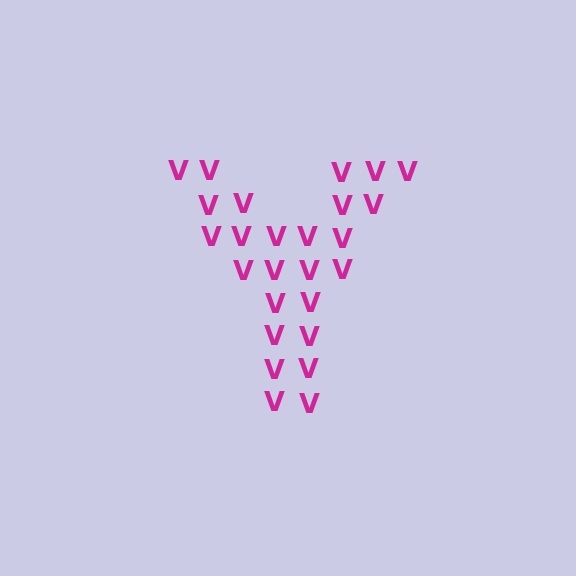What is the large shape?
The large shape is the letter Y.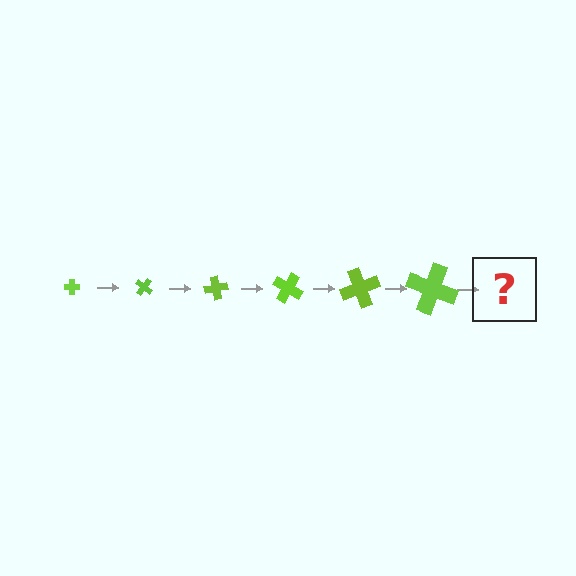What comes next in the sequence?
The next element should be a cross, larger than the previous one and rotated 240 degrees from the start.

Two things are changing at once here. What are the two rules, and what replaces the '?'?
The two rules are that the cross grows larger each step and it rotates 40 degrees each step. The '?' should be a cross, larger than the previous one and rotated 240 degrees from the start.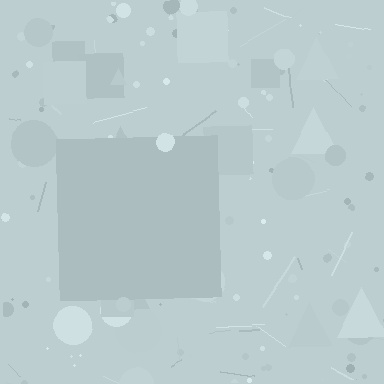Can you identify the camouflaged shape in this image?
The camouflaged shape is a square.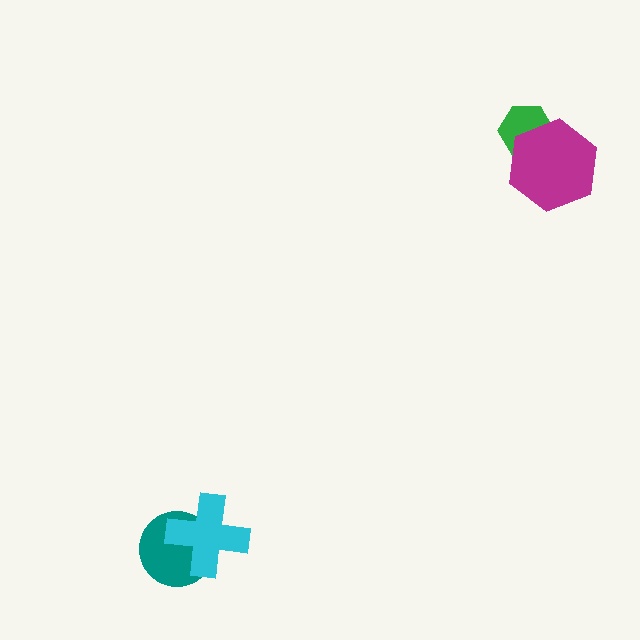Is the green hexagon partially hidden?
Yes, it is partially covered by another shape.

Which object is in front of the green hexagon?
The magenta hexagon is in front of the green hexagon.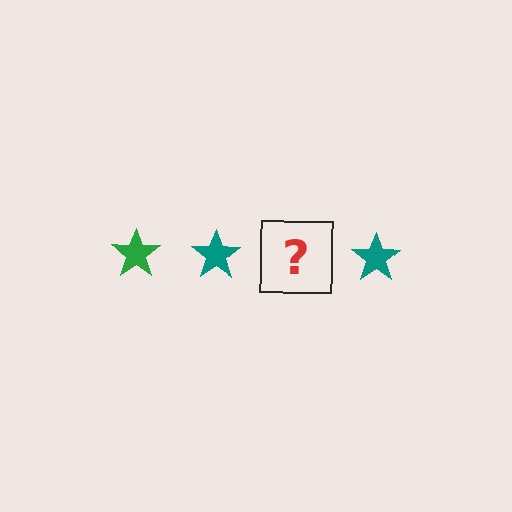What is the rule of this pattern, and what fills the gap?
The rule is that the pattern cycles through green, teal stars. The gap should be filled with a green star.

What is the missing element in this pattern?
The missing element is a green star.